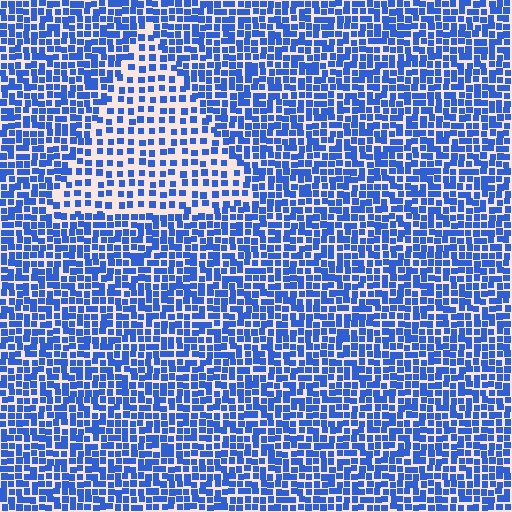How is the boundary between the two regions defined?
The boundary is defined by a change in element density (approximately 1.9x ratio). All elements are the same color, size, and shape.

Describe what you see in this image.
The image contains small blue elements arranged at two different densities. A triangle-shaped region is visible where the elements are less densely packed than the surrounding area.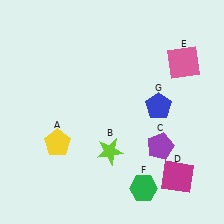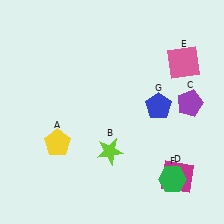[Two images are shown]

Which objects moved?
The objects that moved are: the purple pentagon (C), the green hexagon (F).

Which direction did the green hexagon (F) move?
The green hexagon (F) moved right.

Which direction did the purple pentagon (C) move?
The purple pentagon (C) moved up.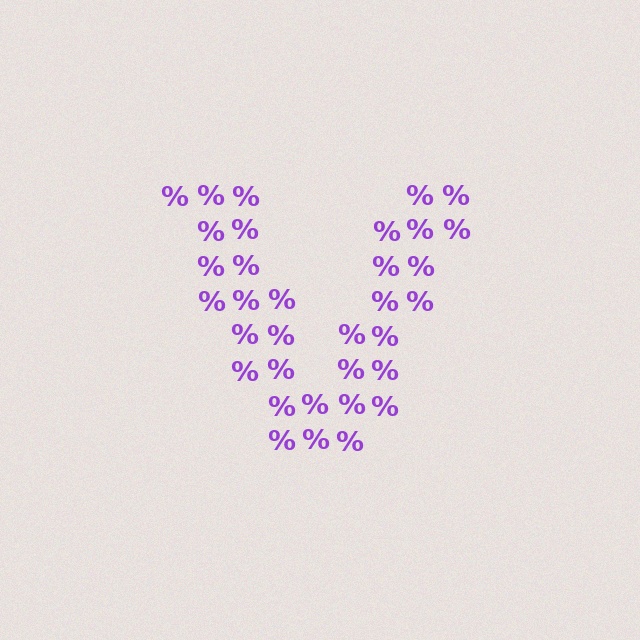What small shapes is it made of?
It is made of small percent signs.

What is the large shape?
The large shape is the letter V.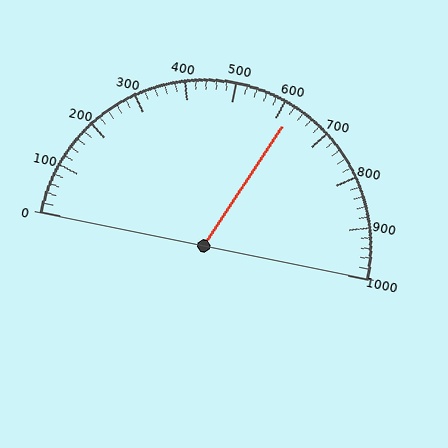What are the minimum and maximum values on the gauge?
The gauge ranges from 0 to 1000.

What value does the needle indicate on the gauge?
The needle indicates approximately 620.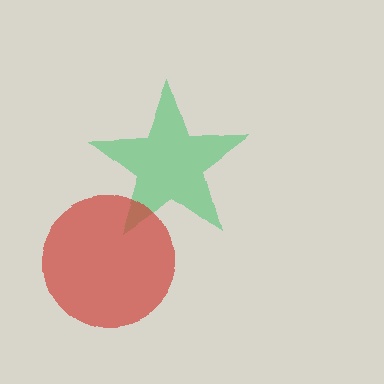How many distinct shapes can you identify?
There are 2 distinct shapes: a green star, a red circle.